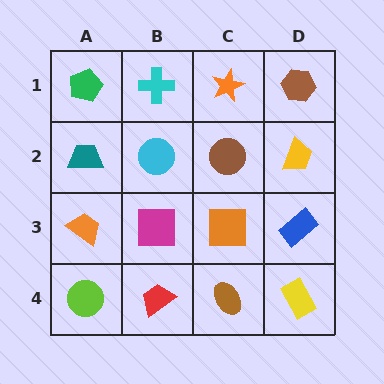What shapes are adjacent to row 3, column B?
A cyan circle (row 2, column B), a red trapezoid (row 4, column B), an orange trapezoid (row 3, column A), an orange square (row 3, column C).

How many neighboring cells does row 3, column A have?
3.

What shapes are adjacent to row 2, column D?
A brown hexagon (row 1, column D), a blue rectangle (row 3, column D), a brown circle (row 2, column C).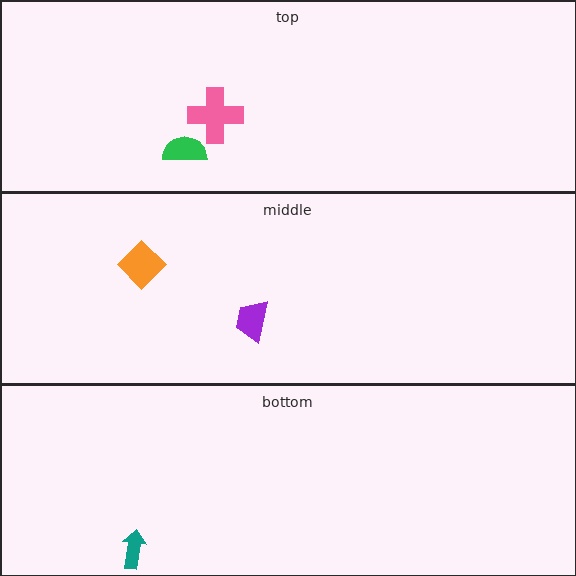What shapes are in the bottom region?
The teal arrow.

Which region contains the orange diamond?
The middle region.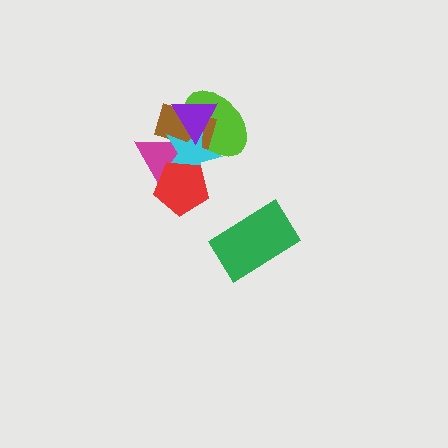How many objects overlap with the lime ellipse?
4 objects overlap with the lime ellipse.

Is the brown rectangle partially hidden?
Yes, it is partially covered by another shape.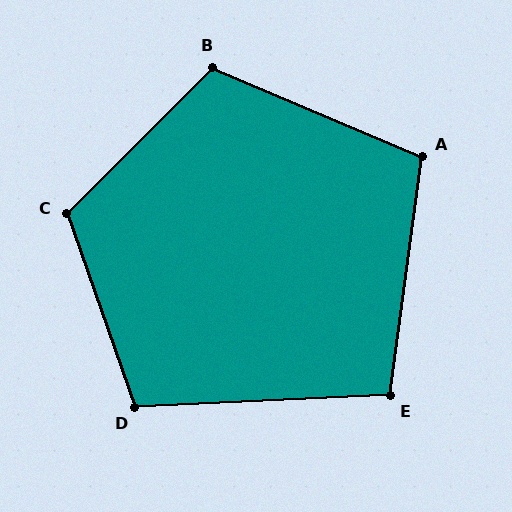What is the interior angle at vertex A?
Approximately 105 degrees (obtuse).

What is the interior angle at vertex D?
Approximately 107 degrees (obtuse).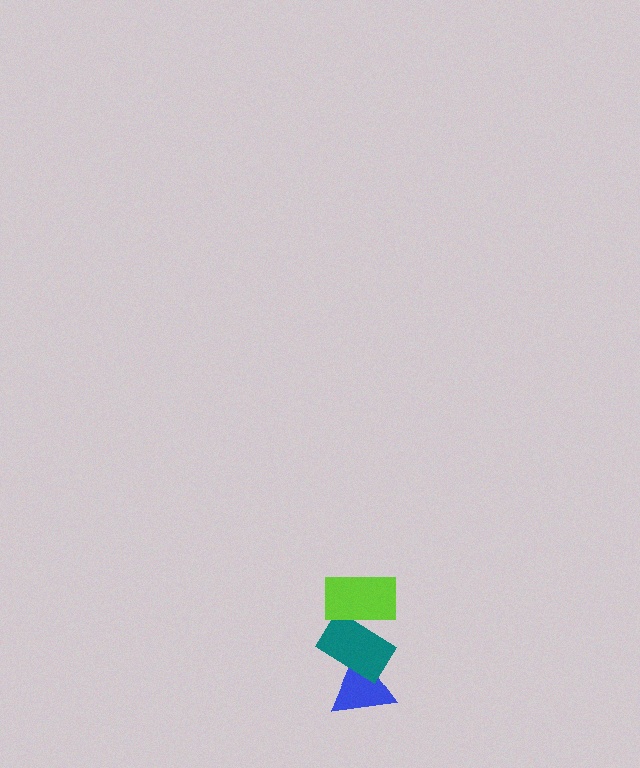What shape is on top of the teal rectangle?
The lime rectangle is on top of the teal rectangle.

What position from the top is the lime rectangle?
The lime rectangle is 1st from the top.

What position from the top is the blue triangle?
The blue triangle is 3rd from the top.